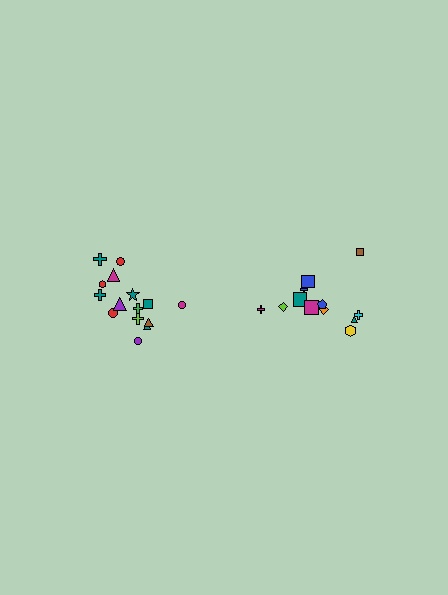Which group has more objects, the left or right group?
The left group.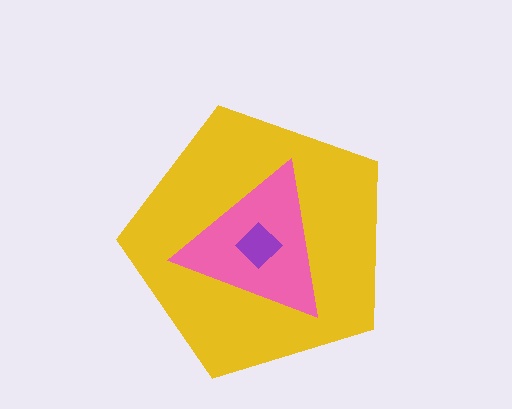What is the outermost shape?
The yellow pentagon.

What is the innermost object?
The purple diamond.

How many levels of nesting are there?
3.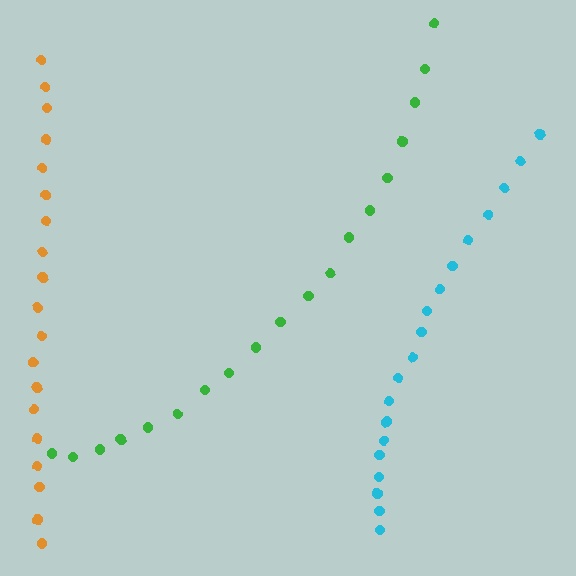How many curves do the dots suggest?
There are 3 distinct paths.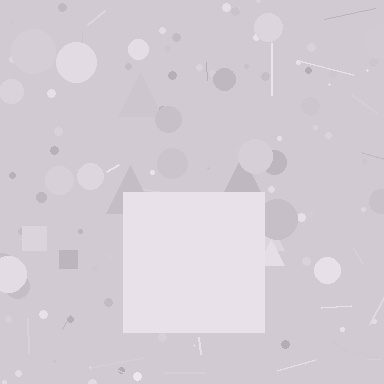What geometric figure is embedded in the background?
A square is embedded in the background.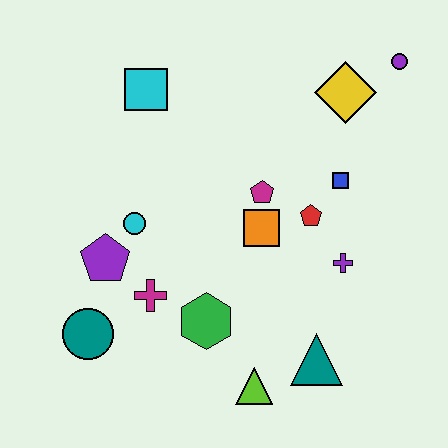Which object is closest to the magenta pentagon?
The orange square is closest to the magenta pentagon.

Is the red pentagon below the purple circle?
Yes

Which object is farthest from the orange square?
The purple circle is farthest from the orange square.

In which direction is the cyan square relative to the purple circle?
The cyan square is to the left of the purple circle.